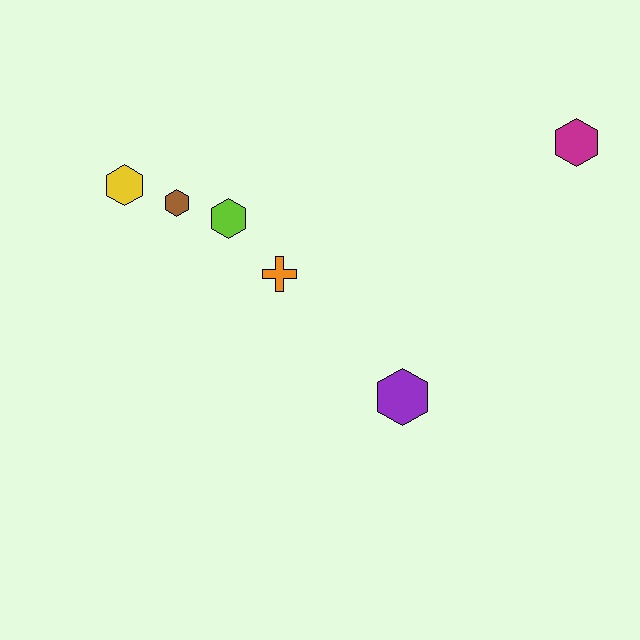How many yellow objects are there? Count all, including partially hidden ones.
There is 1 yellow object.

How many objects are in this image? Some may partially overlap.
There are 6 objects.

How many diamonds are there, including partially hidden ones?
There are no diamonds.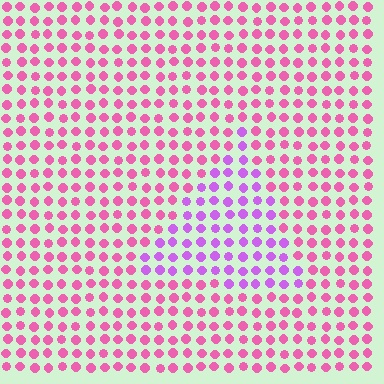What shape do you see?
I see a triangle.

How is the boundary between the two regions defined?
The boundary is defined purely by a slight shift in hue (about 40 degrees). Spacing, size, and orientation are identical on both sides.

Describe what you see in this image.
The image is filled with small pink elements in a uniform arrangement. A triangle-shaped region is visible where the elements are tinted to a slightly different hue, forming a subtle color boundary.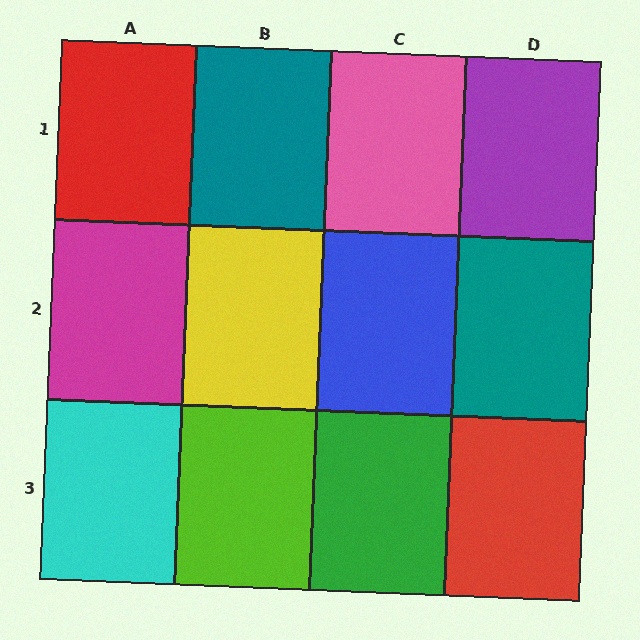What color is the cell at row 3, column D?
Red.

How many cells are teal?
2 cells are teal.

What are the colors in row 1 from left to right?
Red, teal, pink, purple.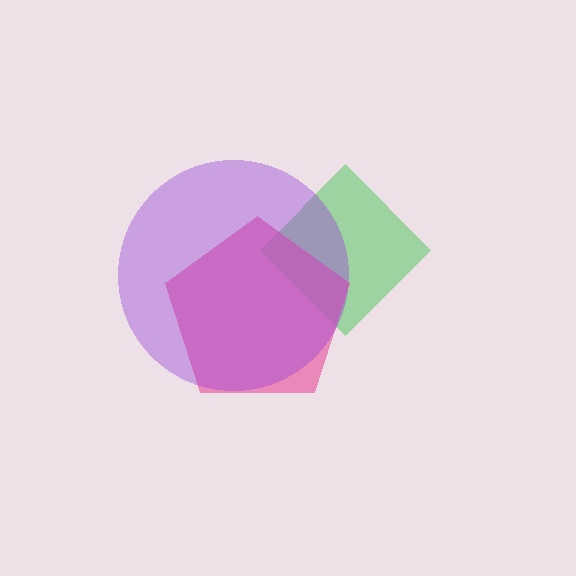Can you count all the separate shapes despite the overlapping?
Yes, there are 3 separate shapes.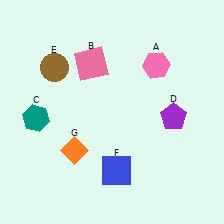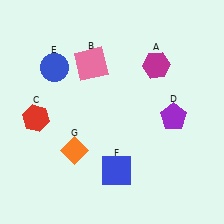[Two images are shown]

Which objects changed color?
A changed from pink to magenta. C changed from teal to red. E changed from brown to blue.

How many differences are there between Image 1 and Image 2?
There are 3 differences between the two images.